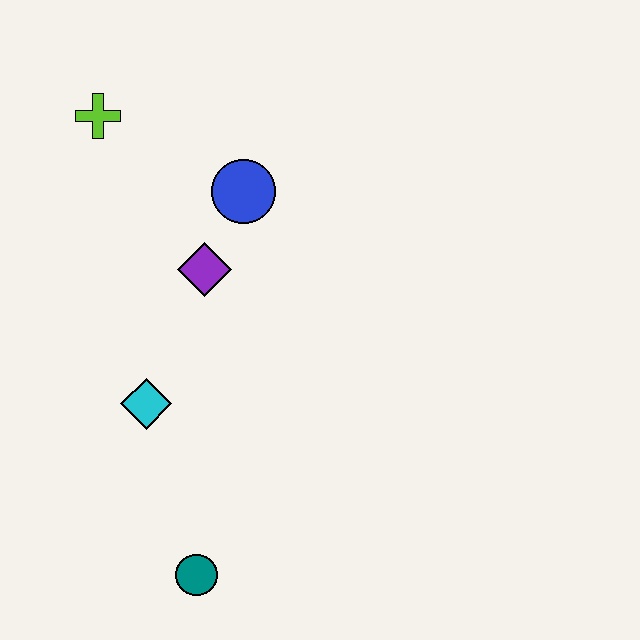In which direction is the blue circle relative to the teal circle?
The blue circle is above the teal circle.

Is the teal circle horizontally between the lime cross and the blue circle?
Yes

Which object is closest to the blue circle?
The purple diamond is closest to the blue circle.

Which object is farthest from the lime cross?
The teal circle is farthest from the lime cross.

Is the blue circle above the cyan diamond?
Yes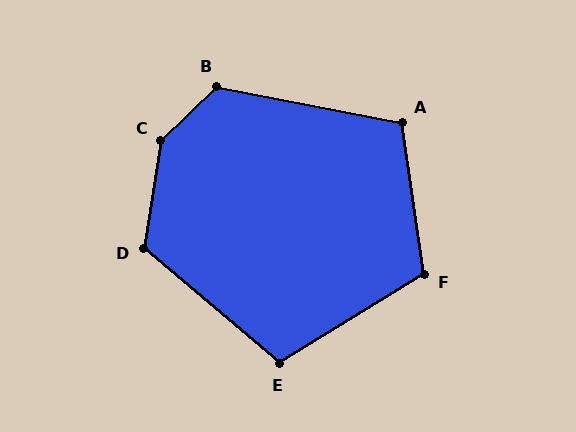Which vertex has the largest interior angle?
C, at approximately 143 degrees.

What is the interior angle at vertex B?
Approximately 125 degrees (obtuse).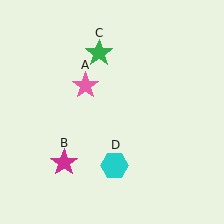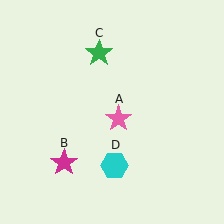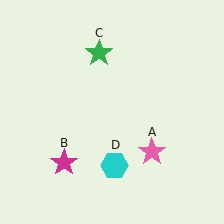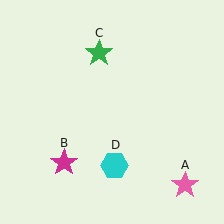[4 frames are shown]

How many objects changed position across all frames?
1 object changed position: pink star (object A).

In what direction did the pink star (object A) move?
The pink star (object A) moved down and to the right.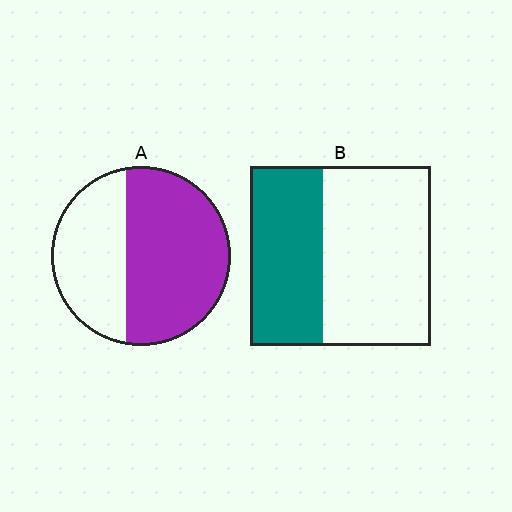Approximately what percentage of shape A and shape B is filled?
A is approximately 60% and B is approximately 40%.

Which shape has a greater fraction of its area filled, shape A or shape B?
Shape A.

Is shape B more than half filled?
No.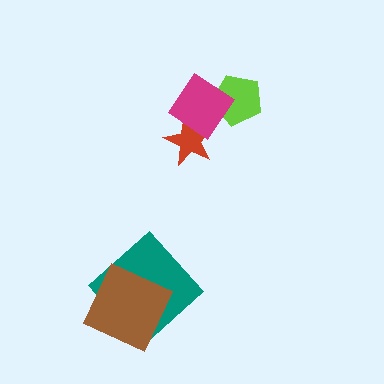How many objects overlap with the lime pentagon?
1 object overlaps with the lime pentagon.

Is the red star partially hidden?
Yes, it is partially covered by another shape.